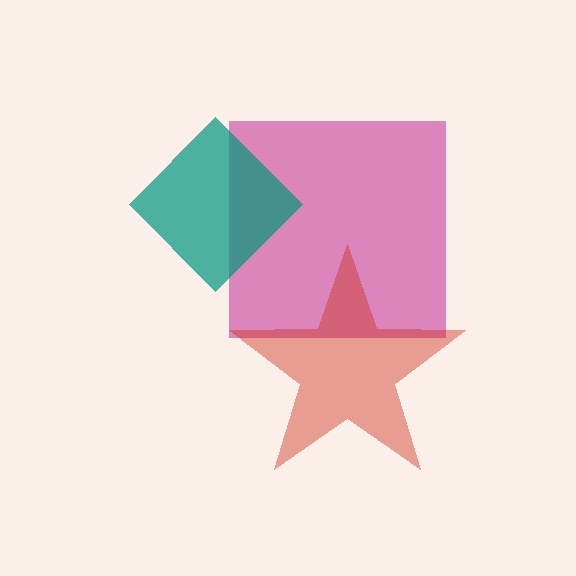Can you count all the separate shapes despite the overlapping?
Yes, there are 3 separate shapes.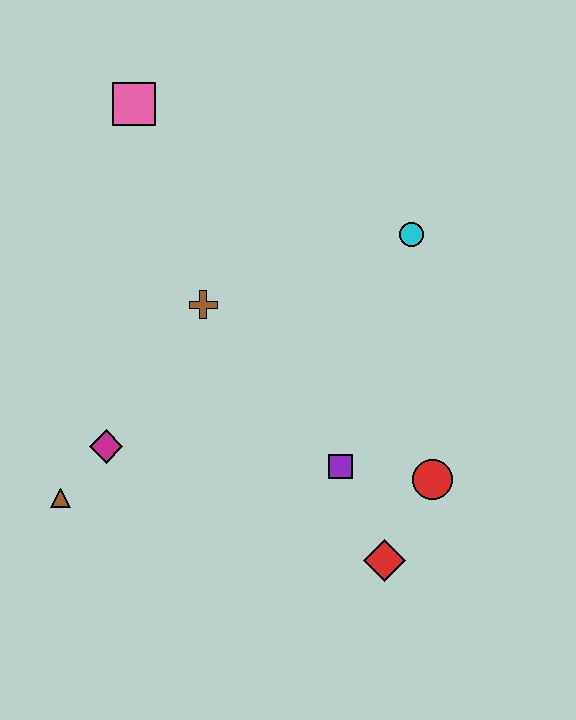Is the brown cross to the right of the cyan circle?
No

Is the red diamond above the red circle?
No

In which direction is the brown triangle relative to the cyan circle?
The brown triangle is to the left of the cyan circle.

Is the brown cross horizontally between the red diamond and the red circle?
No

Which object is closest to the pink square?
The brown cross is closest to the pink square.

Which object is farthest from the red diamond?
The pink square is farthest from the red diamond.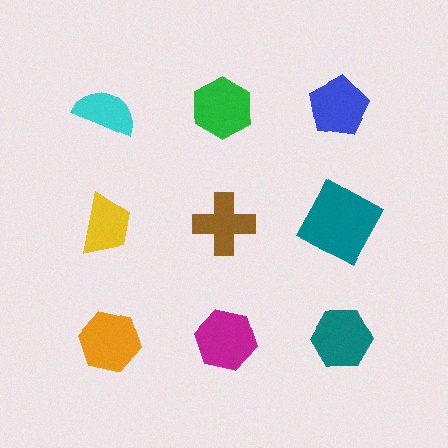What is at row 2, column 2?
A brown cross.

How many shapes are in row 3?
3 shapes.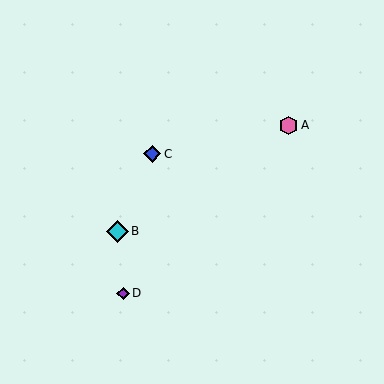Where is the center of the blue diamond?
The center of the blue diamond is at (152, 154).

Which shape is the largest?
The cyan diamond (labeled B) is the largest.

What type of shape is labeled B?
Shape B is a cyan diamond.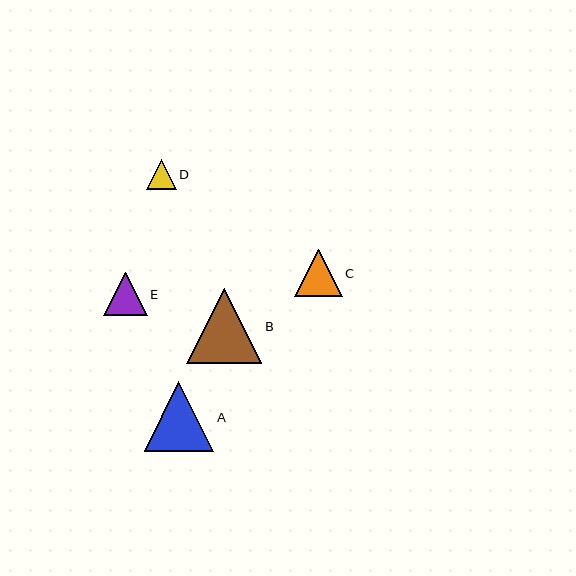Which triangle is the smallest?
Triangle D is the smallest with a size of approximately 30 pixels.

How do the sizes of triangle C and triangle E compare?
Triangle C and triangle E are approximately the same size.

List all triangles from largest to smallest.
From largest to smallest: B, A, C, E, D.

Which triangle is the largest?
Triangle B is the largest with a size of approximately 76 pixels.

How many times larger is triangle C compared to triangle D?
Triangle C is approximately 1.6 times the size of triangle D.